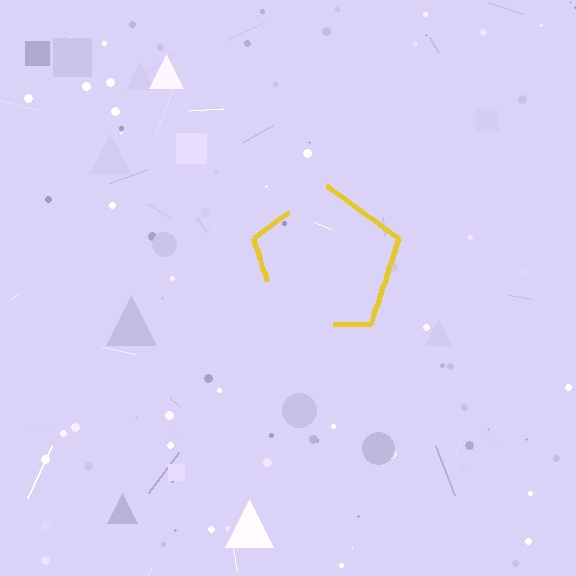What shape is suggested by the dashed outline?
The dashed outline suggests a pentagon.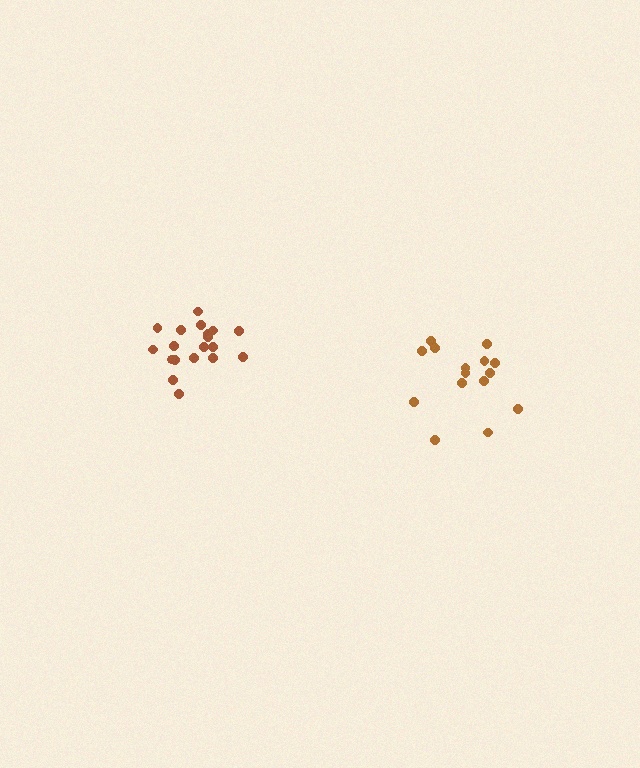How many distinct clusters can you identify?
There are 2 distinct clusters.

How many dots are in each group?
Group 1: 19 dots, Group 2: 15 dots (34 total).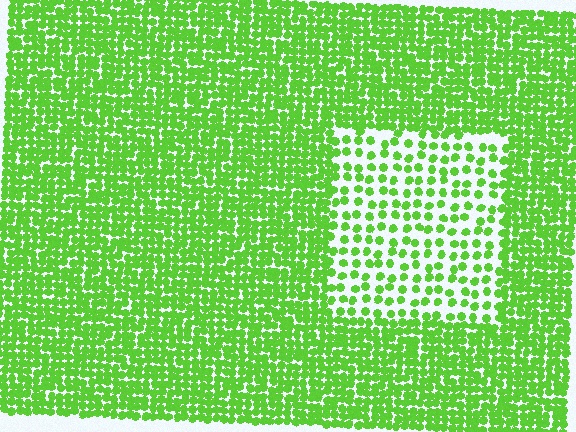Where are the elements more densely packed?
The elements are more densely packed outside the rectangle boundary.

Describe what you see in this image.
The image contains small lime elements arranged at two different densities. A rectangle-shaped region is visible where the elements are less densely packed than the surrounding area.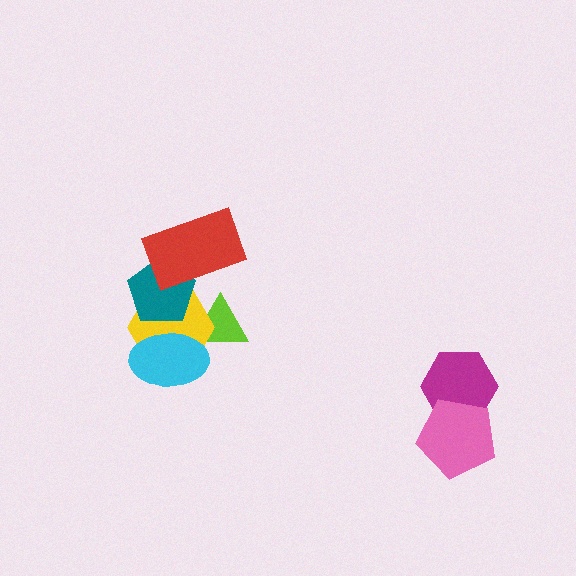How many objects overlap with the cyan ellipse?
2 objects overlap with the cyan ellipse.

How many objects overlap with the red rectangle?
1 object overlaps with the red rectangle.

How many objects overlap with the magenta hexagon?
1 object overlaps with the magenta hexagon.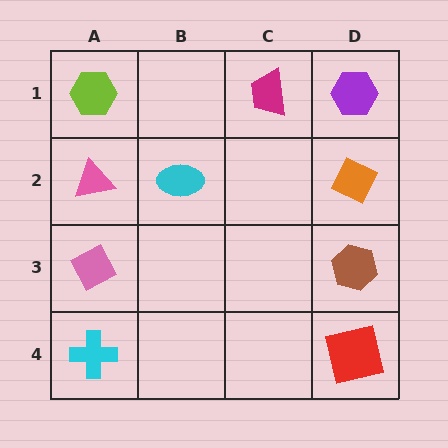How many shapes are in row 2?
3 shapes.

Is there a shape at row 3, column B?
No, that cell is empty.